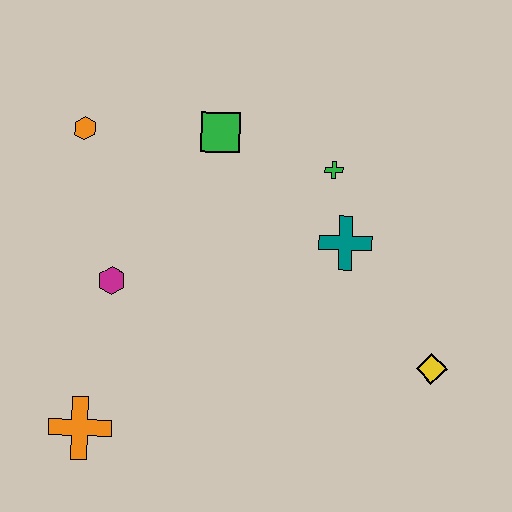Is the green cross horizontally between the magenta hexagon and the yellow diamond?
Yes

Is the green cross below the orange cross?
No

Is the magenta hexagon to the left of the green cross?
Yes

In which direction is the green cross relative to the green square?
The green cross is to the right of the green square.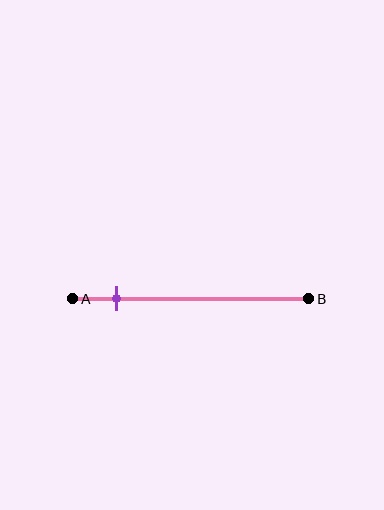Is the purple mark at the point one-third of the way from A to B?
No, the mark is at about 20% from A, not at the 33% one-third point.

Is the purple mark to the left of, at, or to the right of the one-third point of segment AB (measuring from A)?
The purple mark is to the left of the one-third point of segment AB.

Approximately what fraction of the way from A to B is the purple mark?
The purple mark is approximately 20% of the way from A to B.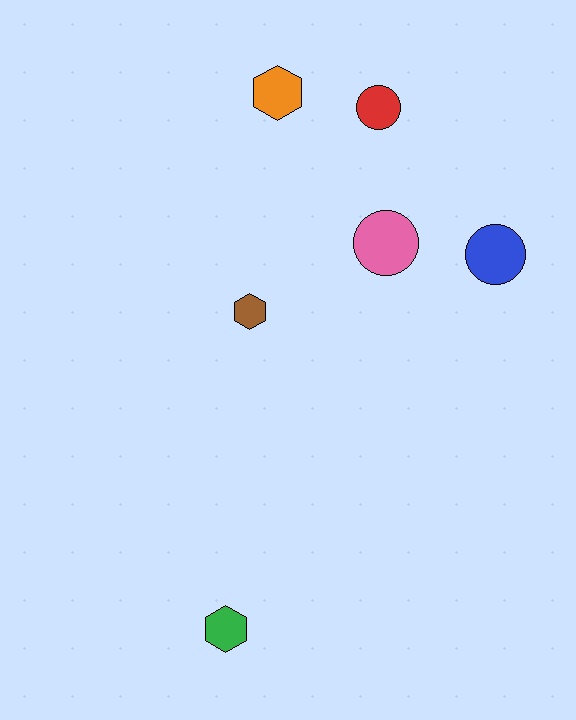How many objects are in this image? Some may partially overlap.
There are 6 objects.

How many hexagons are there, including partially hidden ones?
There are 3 hexagons.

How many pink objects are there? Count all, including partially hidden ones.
There is 1 pink object.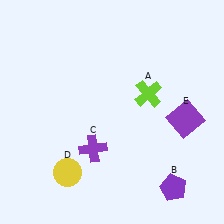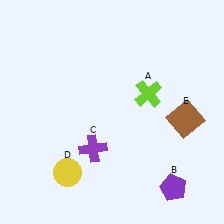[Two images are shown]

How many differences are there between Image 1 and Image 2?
There is 1 difference between the two images.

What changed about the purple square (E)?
In Image 1, E is purple. In Image 2, it changed to brown.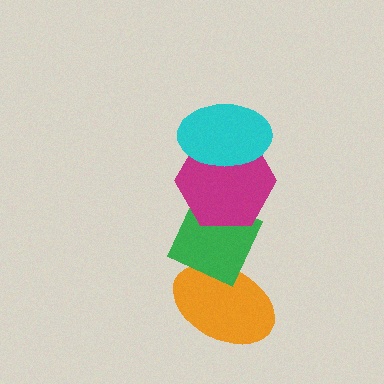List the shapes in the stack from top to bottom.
From top to bottom: the cyan ellipse, the magenta hexagon, the green diamond, the orange ellipse.